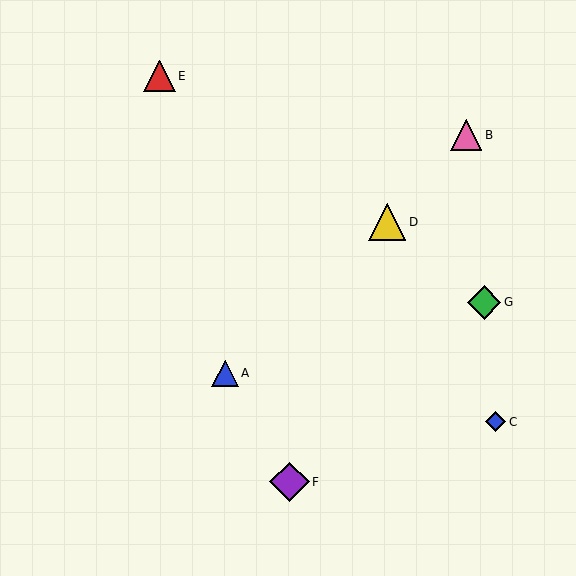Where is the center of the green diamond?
The center of the green diamond is at (484, 302).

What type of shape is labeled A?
Shape A is a blue triangle.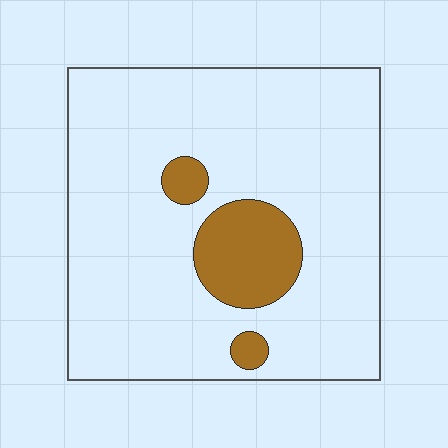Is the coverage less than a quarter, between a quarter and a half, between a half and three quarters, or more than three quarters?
Less than a quarter.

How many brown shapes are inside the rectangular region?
3.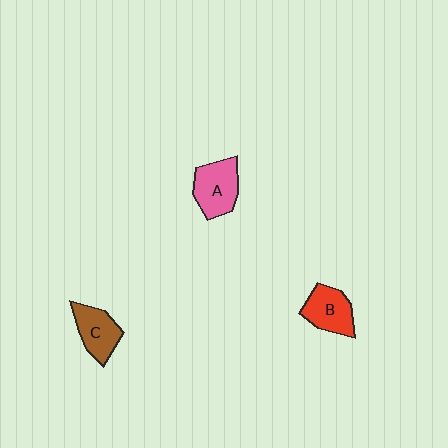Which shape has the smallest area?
Shape C (brown).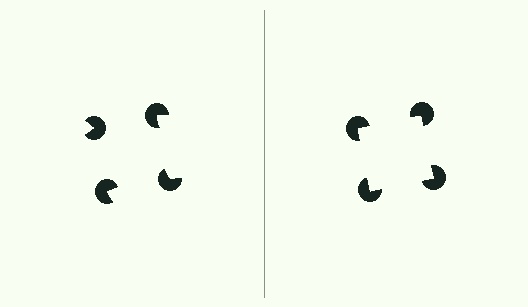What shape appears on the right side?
An illusory square.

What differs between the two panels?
The pac-man discs are positioned identically on both sides; only the wedge orientations differ. On the right they align to a square; on the left they are misaligned.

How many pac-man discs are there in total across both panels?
8 — 4 on each side.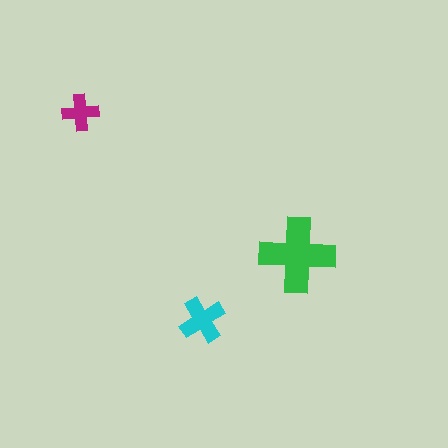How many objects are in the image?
There are 3 objects in the image.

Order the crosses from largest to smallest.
the green one, the cyan one, the magenta one.